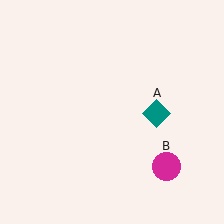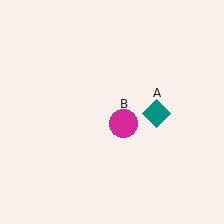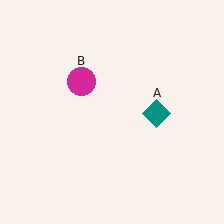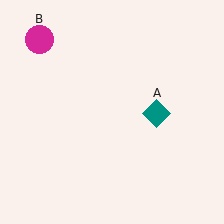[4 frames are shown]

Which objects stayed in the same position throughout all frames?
Teal diamond (object A) remained stationary.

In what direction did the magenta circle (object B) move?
The magenta circle (object B) moved up and to the left.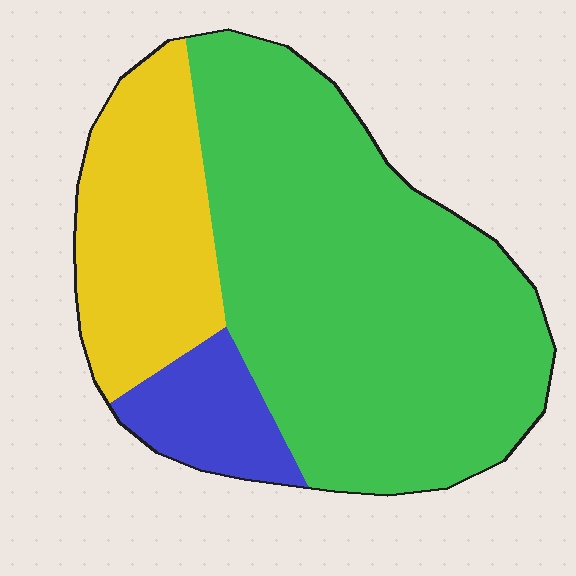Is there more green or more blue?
Green.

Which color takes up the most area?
Green, at roughly 65%.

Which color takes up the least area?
Blue, at roughly 10%.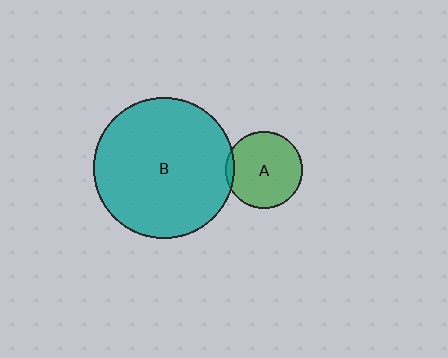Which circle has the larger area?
Circle B (teal).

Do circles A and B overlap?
Yes.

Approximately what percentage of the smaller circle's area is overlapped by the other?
Approximately 5%.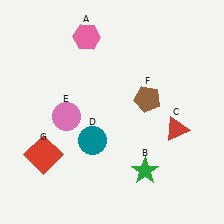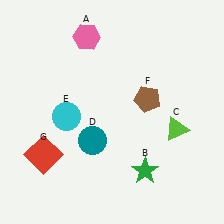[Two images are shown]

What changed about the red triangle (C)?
In Image 1, C is red. In Image 2, it changed to lime.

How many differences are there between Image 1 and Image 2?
There are 2 differences between the two images.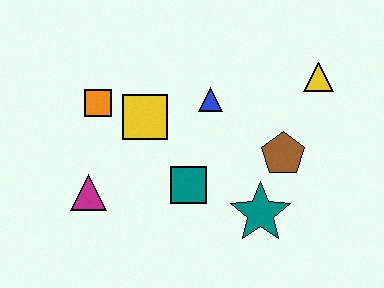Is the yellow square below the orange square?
Yes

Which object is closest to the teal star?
The brown pentagon is closest to the teal star.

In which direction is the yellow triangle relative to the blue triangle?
The yellow triangle is to the right of the blue triangle.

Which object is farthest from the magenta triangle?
The yellow triangle is farthest from the magenta triangle.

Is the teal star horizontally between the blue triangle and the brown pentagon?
Yes